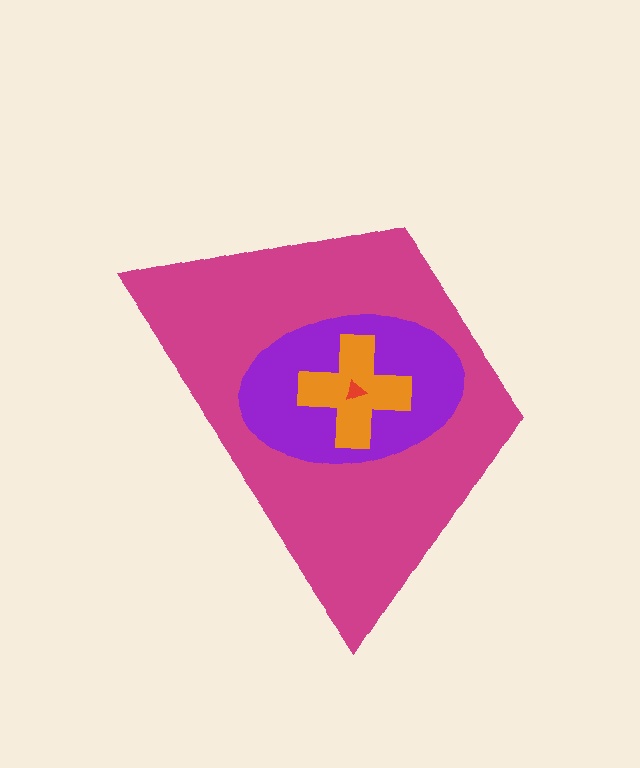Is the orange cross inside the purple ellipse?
Yes.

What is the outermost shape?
The magenta trapezoid.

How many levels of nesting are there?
4.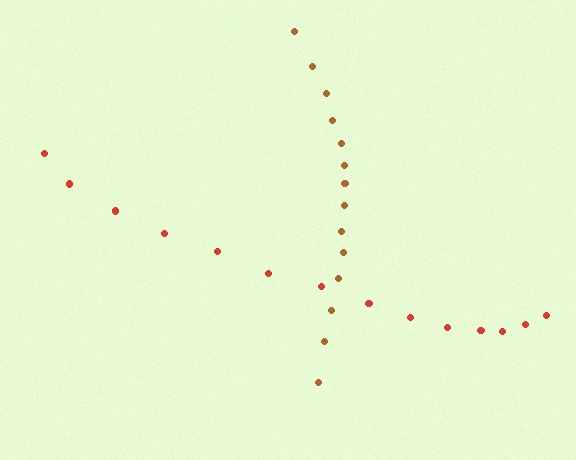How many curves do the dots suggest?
There are 2 distinct paths.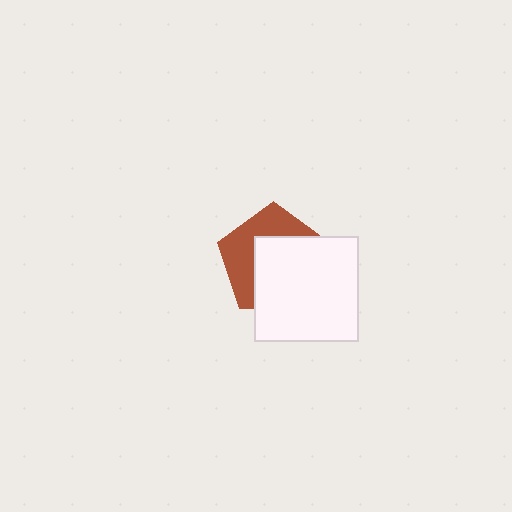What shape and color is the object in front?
The object in front is a white square.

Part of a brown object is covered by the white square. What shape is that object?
It is a pentagon.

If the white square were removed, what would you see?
You would see the complete brown pentagon.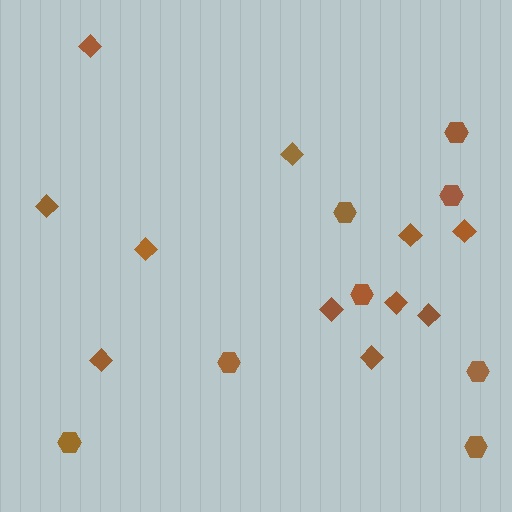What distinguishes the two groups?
There are 2 groups: one group of diamonds (11) and one group of hexagons (8).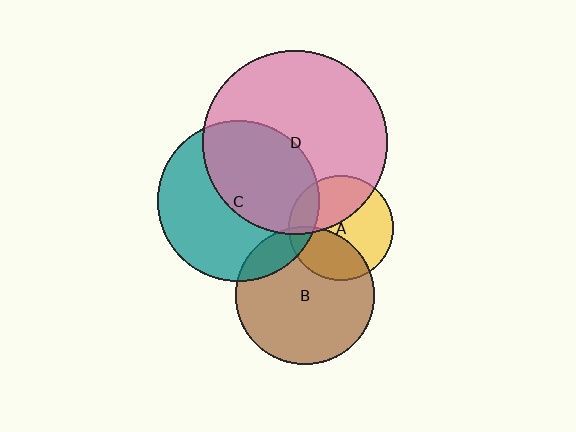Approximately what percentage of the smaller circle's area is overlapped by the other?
Approximately 50%.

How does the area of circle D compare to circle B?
Approximately 1.8 times.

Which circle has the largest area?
Circle D (pink).